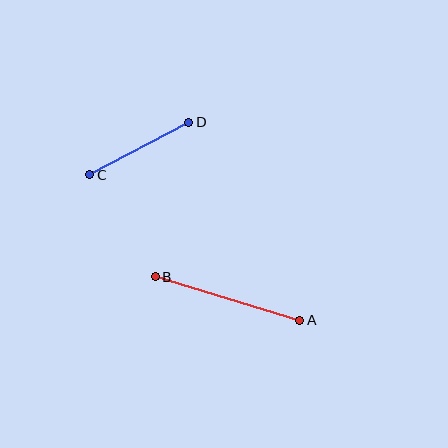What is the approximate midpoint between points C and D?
The midpoint is at approximately (139, 148) pixels.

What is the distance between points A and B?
The distance is approximately 151 pixels.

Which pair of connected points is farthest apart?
Points A and B are farthest apart.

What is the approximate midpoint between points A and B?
The midpoint is at approximately (227, 299) pixels.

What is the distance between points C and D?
The distance is approximately 112 pixels.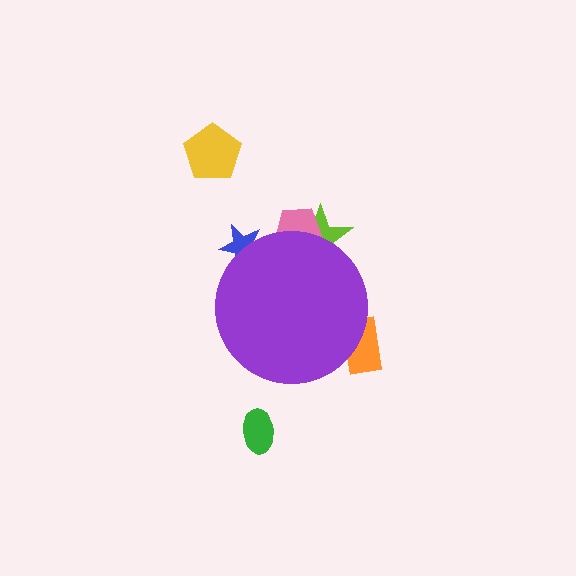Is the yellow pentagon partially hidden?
No, the yellow pentagon is fully visible.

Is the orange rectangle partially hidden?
Yes, the orange rectangle is partially hidden behind the purple circle.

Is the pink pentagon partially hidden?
Yes, the pink pentagon is partially hidden behind the purple circle.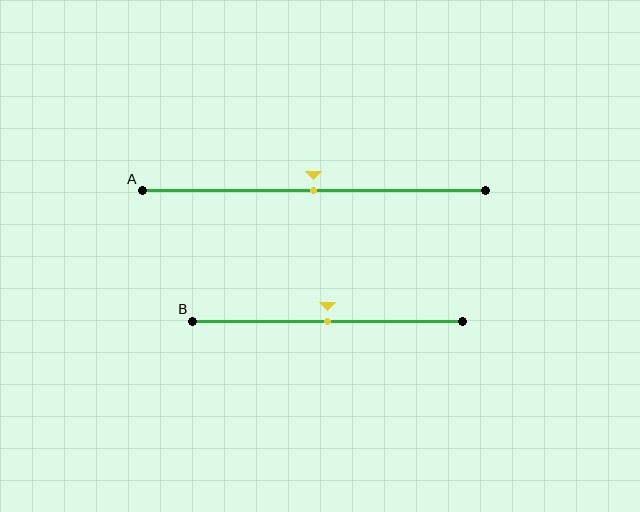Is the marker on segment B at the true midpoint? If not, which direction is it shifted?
Yes, the marker on segment B is at the true midpoint.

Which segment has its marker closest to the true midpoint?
Segment A has its marker closest to the true midpoint.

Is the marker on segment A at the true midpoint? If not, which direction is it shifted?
Yes, the marker on segment A is at the true midpoint.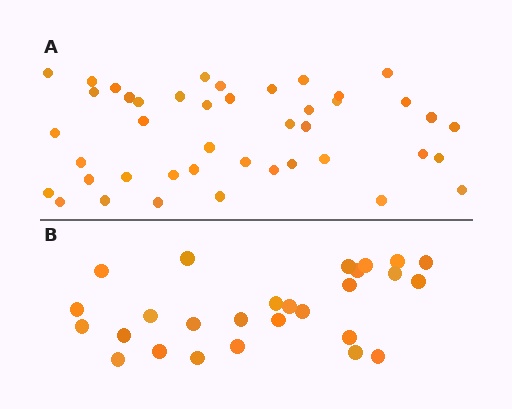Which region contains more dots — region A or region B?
Region A (the top region) has more dots.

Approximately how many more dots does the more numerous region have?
Region A has approximately 15 more dots than region B.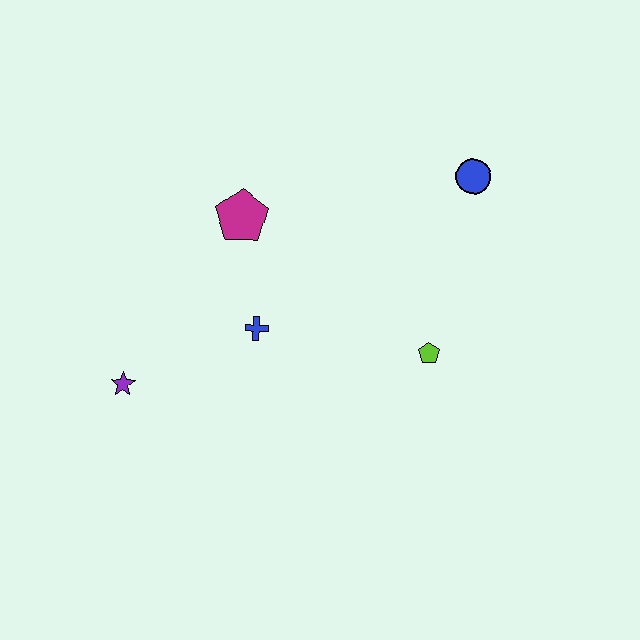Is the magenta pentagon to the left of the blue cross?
Yes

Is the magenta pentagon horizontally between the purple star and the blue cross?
Yes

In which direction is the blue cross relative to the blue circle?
The blue cross is to the left of the blue circle.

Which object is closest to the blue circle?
The lime pentagon is closest to the blue circle.